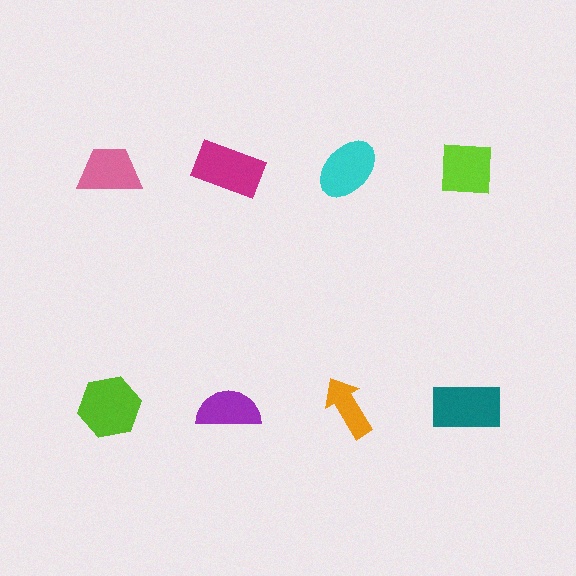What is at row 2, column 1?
A lime hexagon.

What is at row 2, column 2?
A purple semicircle.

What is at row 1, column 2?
A magenta rectangle.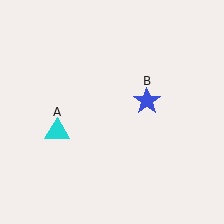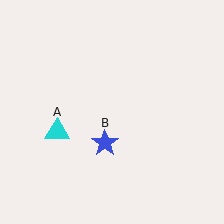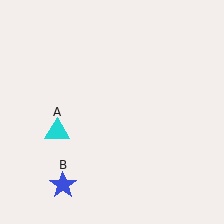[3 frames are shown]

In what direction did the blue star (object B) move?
The blue star (object B) moved down and to the left.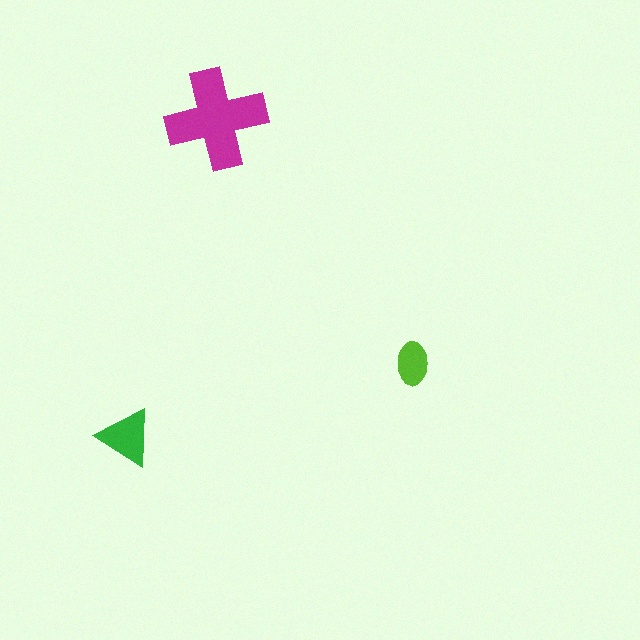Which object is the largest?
The magenta cross.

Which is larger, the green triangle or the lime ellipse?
The green triangle.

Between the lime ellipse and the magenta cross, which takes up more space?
The magenta cross.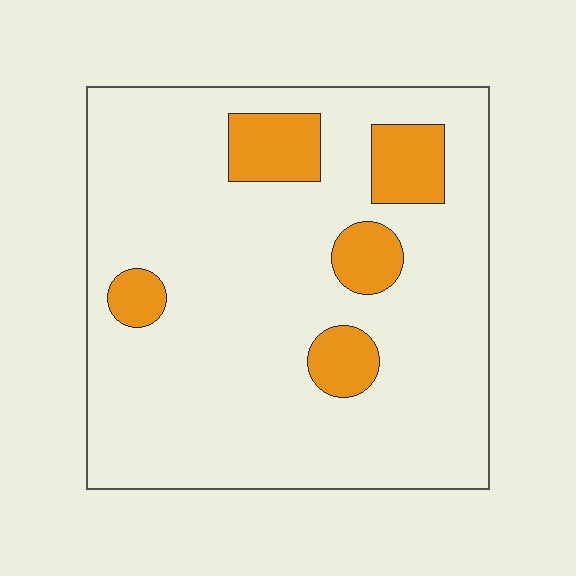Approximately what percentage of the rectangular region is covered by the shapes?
Approximately 15%.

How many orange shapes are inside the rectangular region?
5.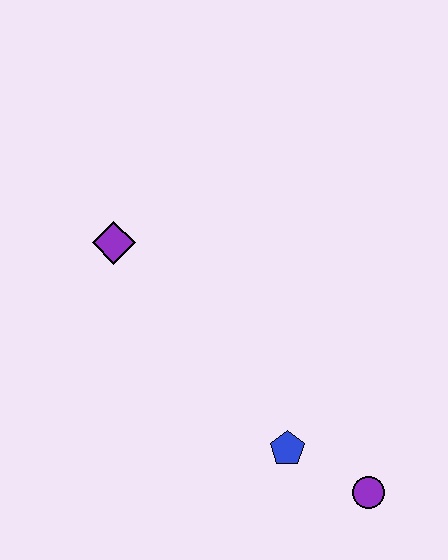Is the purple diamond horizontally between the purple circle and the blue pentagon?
No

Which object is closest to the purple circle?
The blue pentagon is closest to the purple circle.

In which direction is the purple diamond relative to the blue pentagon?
The purple diamond is above the blue pentagon.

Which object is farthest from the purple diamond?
The purple circle is farthest from the purple diamond.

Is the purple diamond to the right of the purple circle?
No